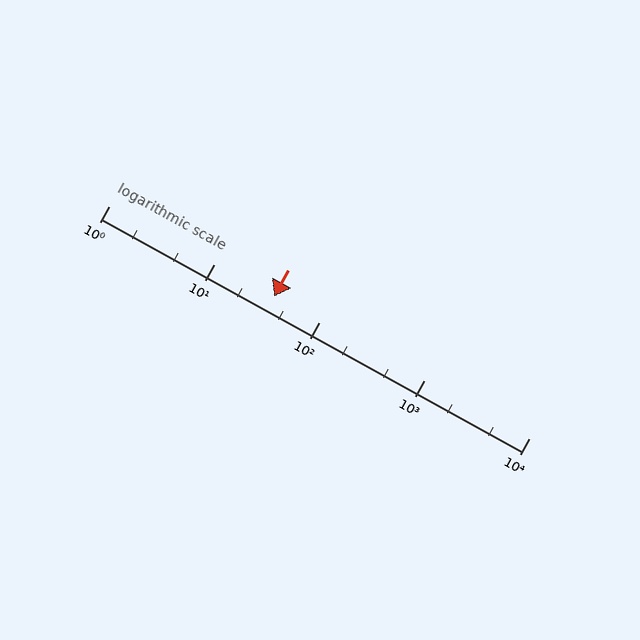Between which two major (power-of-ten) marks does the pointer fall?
The pointer is between 10 and 100.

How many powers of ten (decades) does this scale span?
The scale spans 4 decades, from 1 to 10000.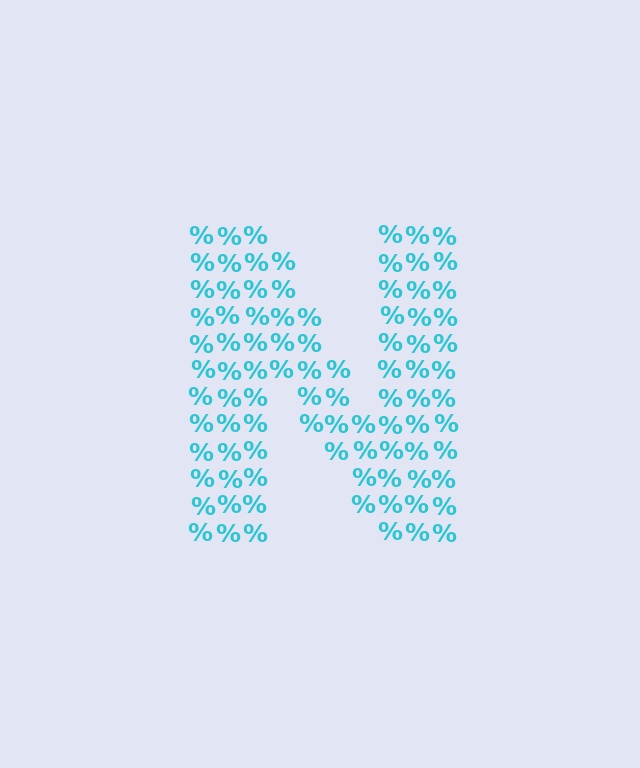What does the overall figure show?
The overall figure shows the letter N.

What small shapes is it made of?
It is made of small percent signs.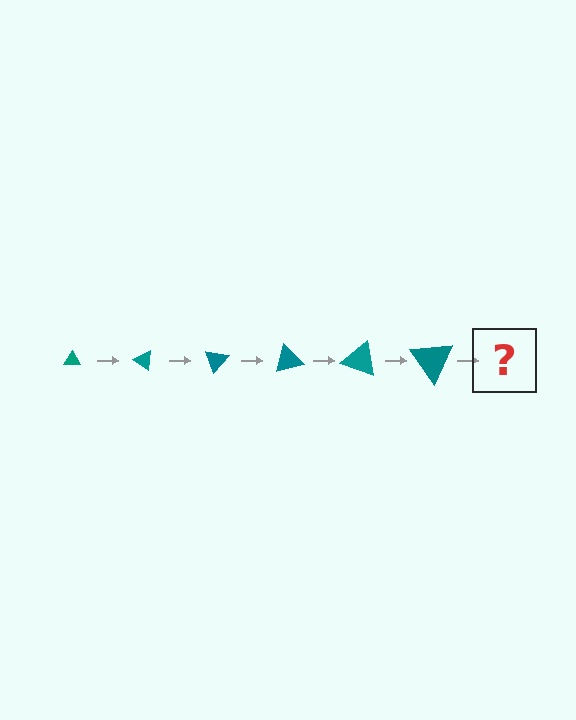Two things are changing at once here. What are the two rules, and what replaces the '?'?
The two rules are that the triangle grows larger each step and it rotates 35 degrees each step. The '?' should be a triangle, larger than the previous one and rotated 210 degrees from the start.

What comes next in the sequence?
The next element should be a triangle, larger than the previous one and rotated 210 degrees from the start.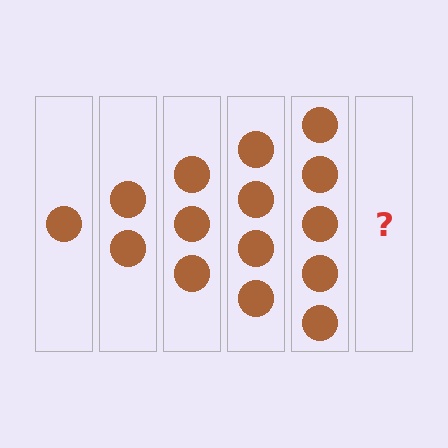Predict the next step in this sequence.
The next step is 6 circles.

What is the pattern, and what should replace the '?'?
The pattern is that each step adds one more circle. The '?' should be 6 circles.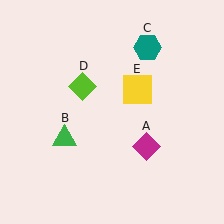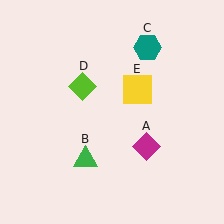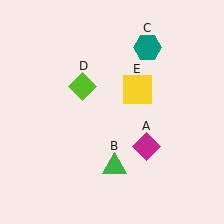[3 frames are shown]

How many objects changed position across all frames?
1 object changed position: green triangle (object B).